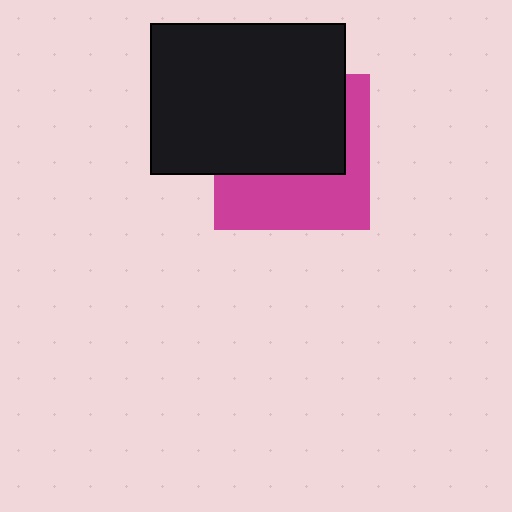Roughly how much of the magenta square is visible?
A small part of it is visible (roughly 45%).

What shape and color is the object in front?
The object in front is a black rectangle.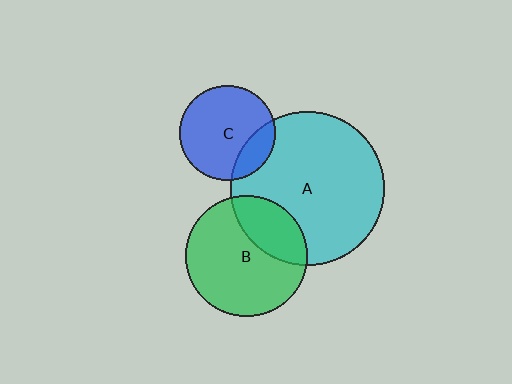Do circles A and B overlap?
Yes.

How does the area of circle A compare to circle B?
Approximately 1.6 times.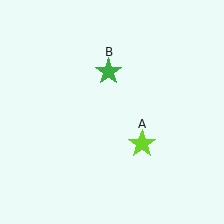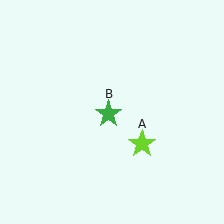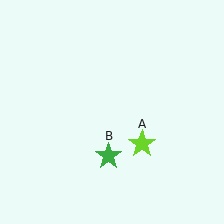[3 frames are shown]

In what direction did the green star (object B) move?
The green star (object B) moved down.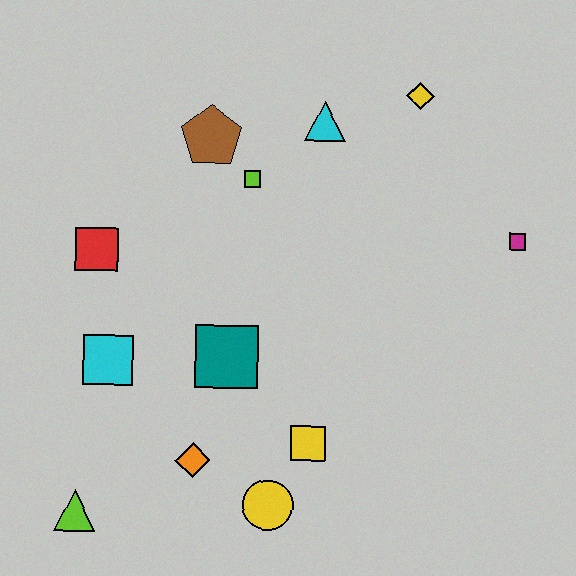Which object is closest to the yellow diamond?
The cyan triangle is closest to the yellow diamond.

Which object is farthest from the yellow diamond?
The lime triangle is farthest from the yellow diamond.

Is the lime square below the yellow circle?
No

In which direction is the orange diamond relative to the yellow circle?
The orange diamond is to the left of the yellow circle.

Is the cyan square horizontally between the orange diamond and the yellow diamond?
No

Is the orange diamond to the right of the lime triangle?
Yes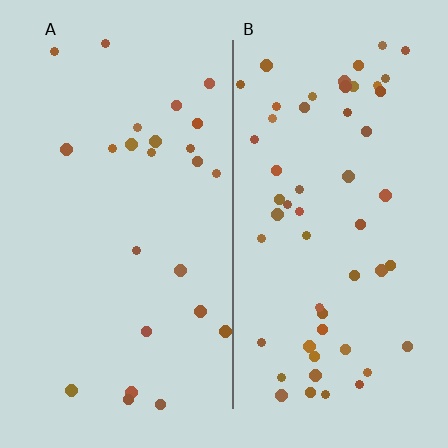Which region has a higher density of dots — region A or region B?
B (the right).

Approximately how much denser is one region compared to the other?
Approximately 2.3× — region B over region A.